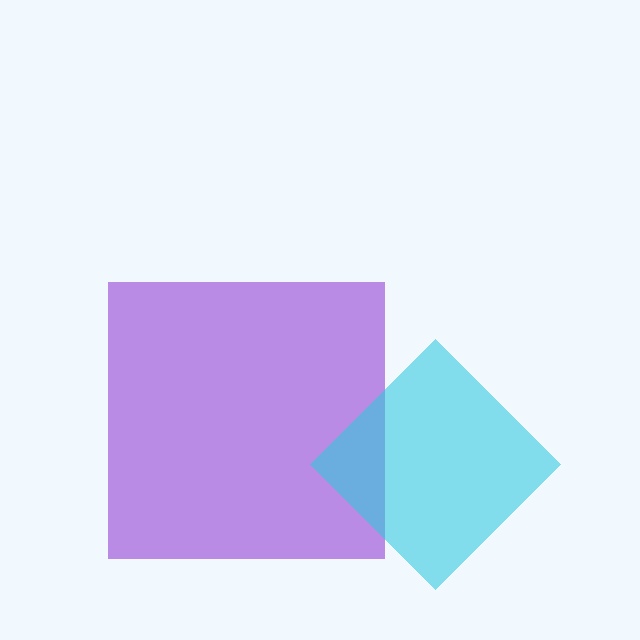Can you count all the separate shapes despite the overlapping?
Yes, there are 2 separate shapes.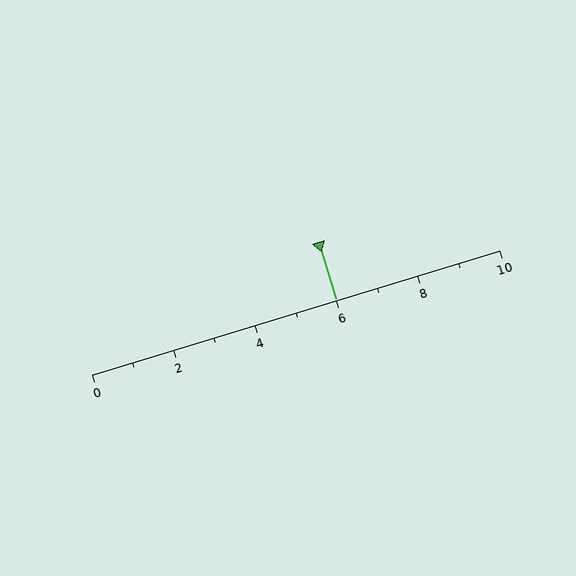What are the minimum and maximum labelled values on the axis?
The axis runs from 0 to 10.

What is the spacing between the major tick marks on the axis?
The major ticks are spaced 2 apart.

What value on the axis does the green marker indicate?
The marker indicates approximately 6.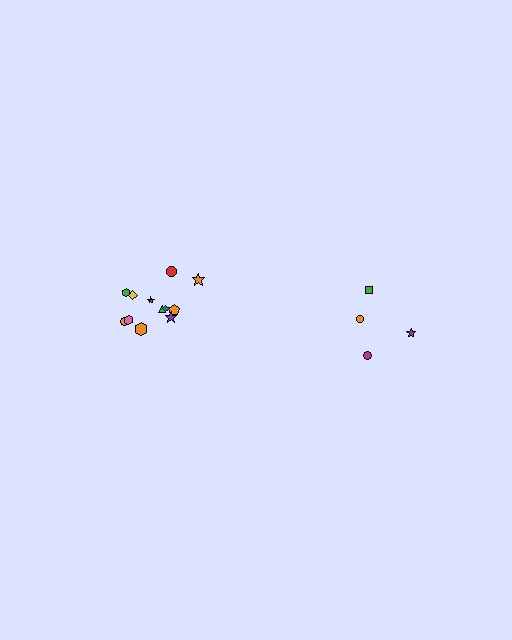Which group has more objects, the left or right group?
The left group.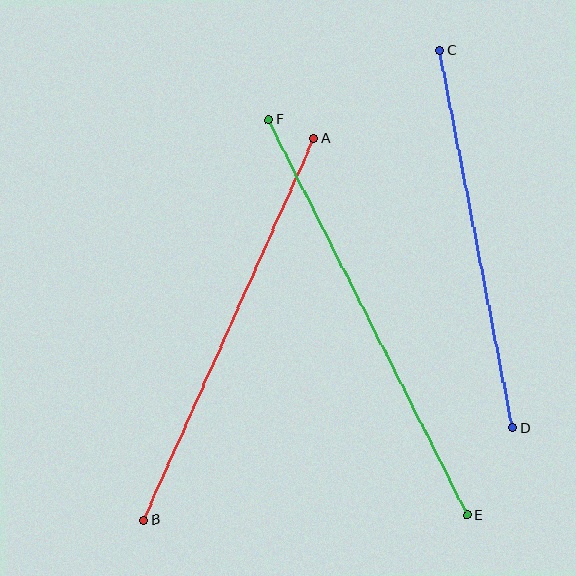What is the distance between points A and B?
The distance is approximately 418 pixels.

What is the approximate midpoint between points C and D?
The midpoint is at approximately (476, 239) pixels.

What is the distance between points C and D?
The distance is approximately 385 pixels.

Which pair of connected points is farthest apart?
Points E and F are farthest apart.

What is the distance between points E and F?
The distance is approximately 443 pixels.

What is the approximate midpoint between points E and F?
The midpoint is at approximately (368, 317) pixels.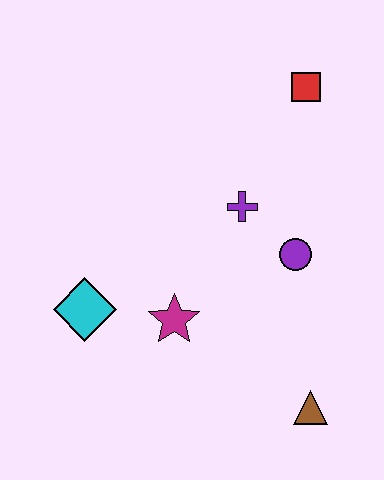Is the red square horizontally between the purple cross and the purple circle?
No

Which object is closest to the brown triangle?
The purple circle is closest to the brown triangle.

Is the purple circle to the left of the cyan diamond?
No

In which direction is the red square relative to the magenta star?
The red square is above the magenta star.